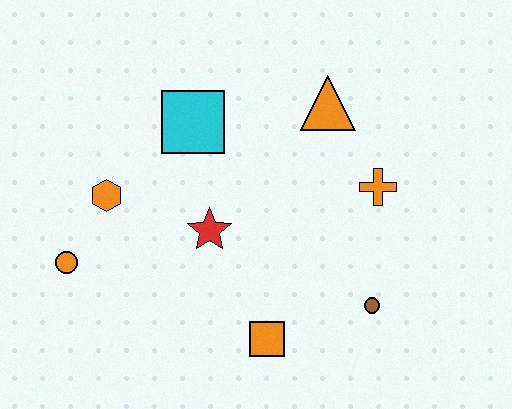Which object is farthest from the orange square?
The orange triangle is farthest from the orange square.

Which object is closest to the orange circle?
The orange hexagon is closest to the orange circle.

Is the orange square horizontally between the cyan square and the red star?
No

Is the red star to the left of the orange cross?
Yes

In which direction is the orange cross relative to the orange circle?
The orange cross is to the right of the orange circle.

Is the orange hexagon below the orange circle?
No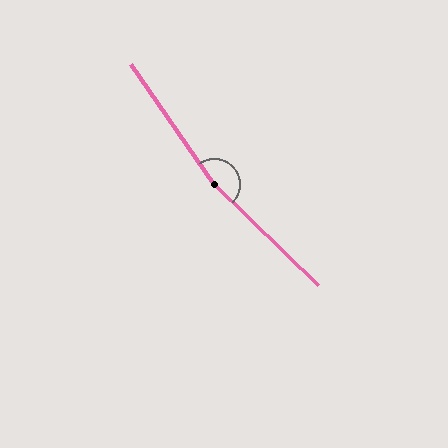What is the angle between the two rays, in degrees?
Approximately 169 degrees.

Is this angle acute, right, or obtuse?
It is obtuse.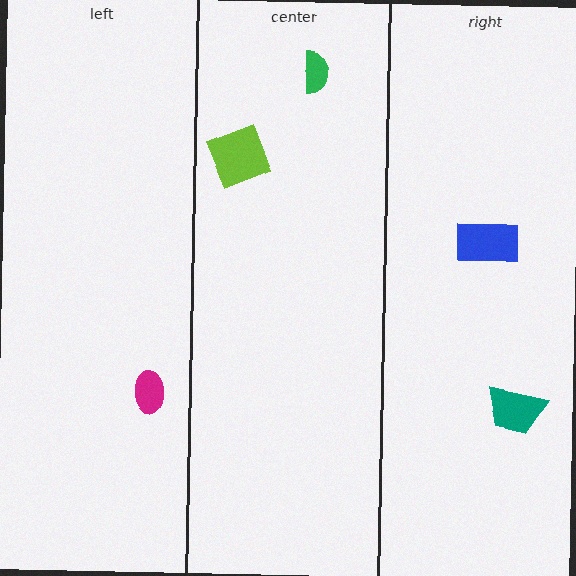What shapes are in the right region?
The blue rectangle, the teal trapezoid.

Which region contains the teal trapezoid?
The right region.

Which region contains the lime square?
The center region.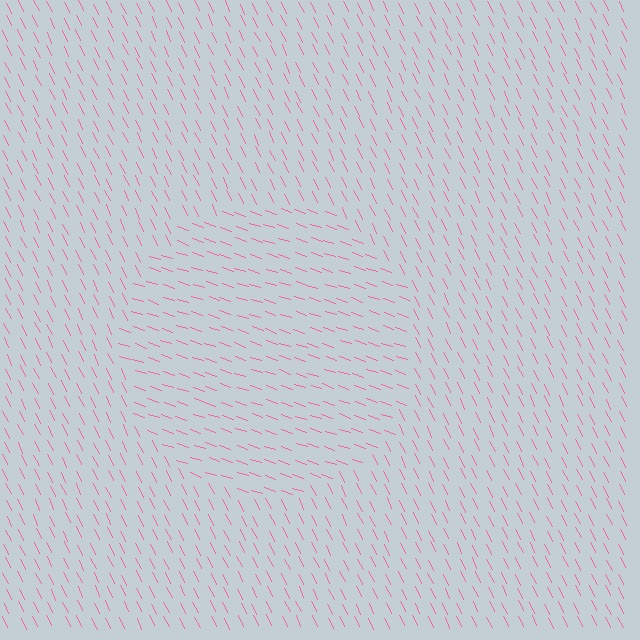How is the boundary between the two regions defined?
The boundary is defined purely by a change in line orientation (approximately 45 degrees difference). All lines are the same color and thickness.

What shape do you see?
I see a circle.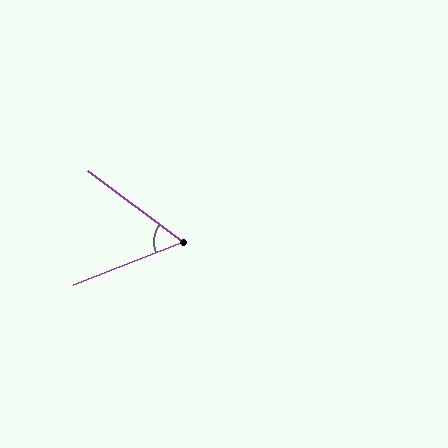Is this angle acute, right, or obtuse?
It is acute.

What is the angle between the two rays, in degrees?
Approximately 58 degrees.